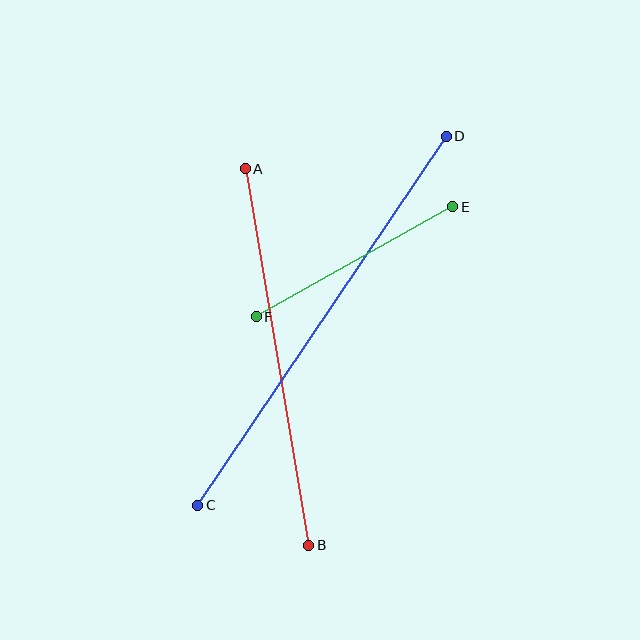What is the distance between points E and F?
The distance is approximately 225 pixels.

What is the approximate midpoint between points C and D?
The midpoint is at approximately (322, 321) pixels.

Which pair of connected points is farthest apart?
Points C and D are farthest apart.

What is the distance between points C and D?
The distance is approximately 445 pixels.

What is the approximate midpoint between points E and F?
The midpoint is at approximately (354, 262) pixels.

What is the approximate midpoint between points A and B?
The midpoint is at approximately (277, 357) pixels.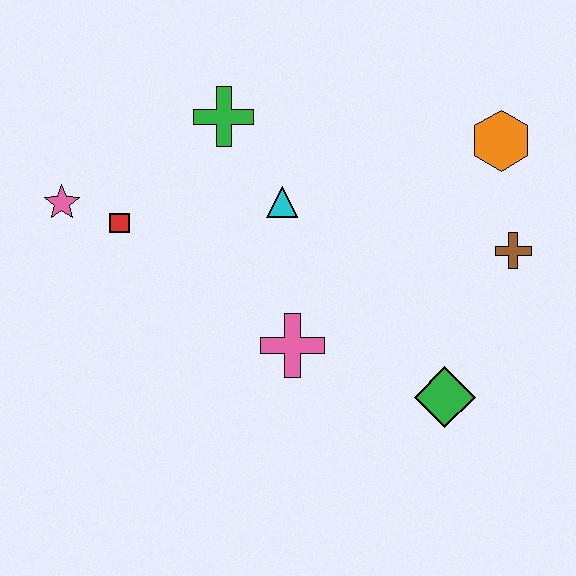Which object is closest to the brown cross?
The orange hexagon is closest to the brown cross.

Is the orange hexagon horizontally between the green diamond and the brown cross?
Yes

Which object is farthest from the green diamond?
The pink star is farthest from the green diamond.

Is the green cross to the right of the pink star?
Yes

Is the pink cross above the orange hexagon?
No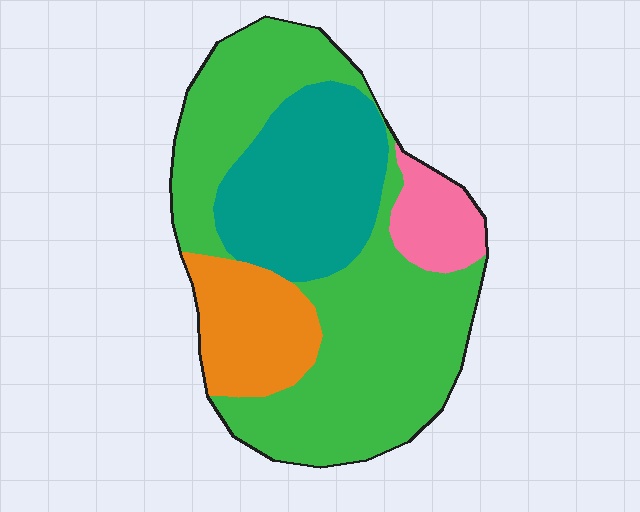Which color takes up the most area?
Green, at roughly 55%.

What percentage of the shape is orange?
Orange covers around 15% of the shape.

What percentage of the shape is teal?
Teal covers around 25% of the shape.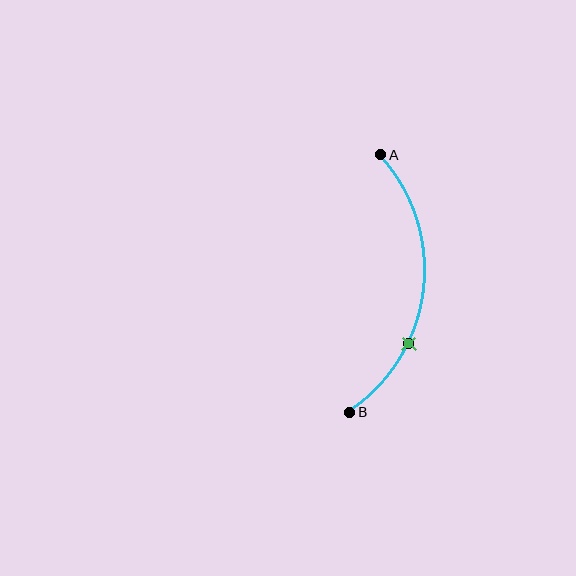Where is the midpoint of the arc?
The arc midpoint is the point on the curve farthest from the straight line joining A and B. It sits to the right of that line.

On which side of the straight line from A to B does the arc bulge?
The arc bulges to the right of the straight line connecting A and B.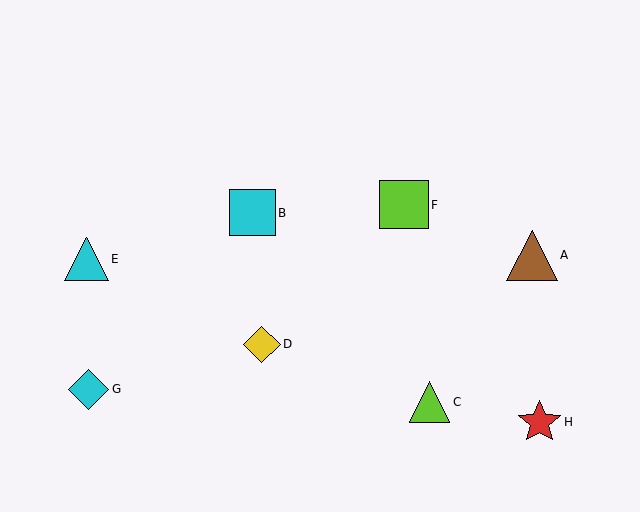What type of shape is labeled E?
Shape E is a cyan triangle.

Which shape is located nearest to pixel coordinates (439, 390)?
The lime triangle (labeled C) at (430, 402) is nearest to that location.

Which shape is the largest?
The brown triangle (labeled A) is the largest.